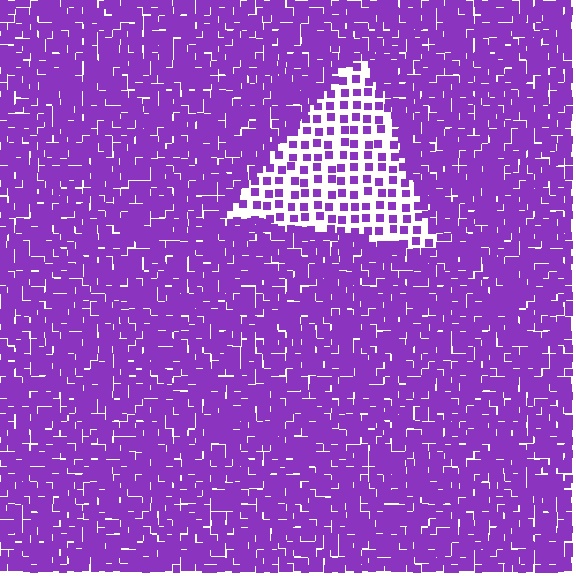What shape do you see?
I see a triangle.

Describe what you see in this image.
The image contains small purple elements arranged at two different densities. A triangle-shaped region is visible where the elements are less densely packed than the surrounding area.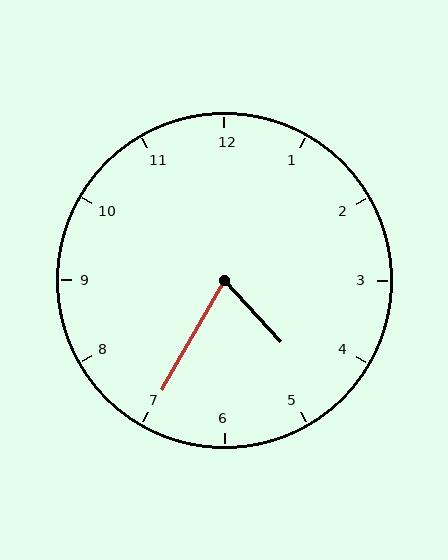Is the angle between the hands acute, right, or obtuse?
It is acute.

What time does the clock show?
4:35.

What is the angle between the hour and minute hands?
Approximately 72 degrees.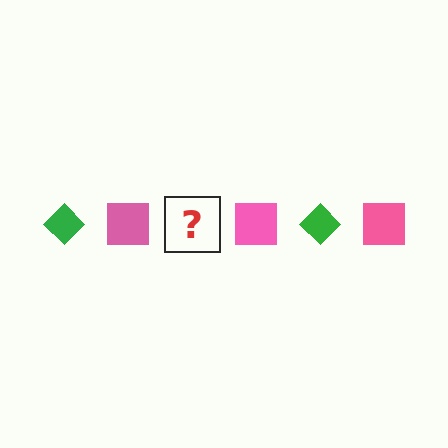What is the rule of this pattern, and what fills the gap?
The rule is that the pattern alternates between green diamond and pink square. The gap should be filled with a green diamond.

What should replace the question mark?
The question mark should be replaced with a green diamond.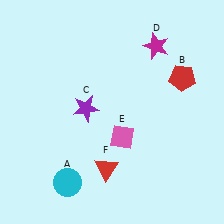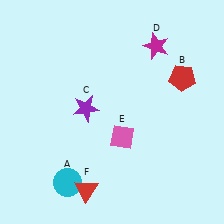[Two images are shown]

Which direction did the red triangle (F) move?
The red triangle (F) moved down.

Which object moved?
The red triangle (F) moved down.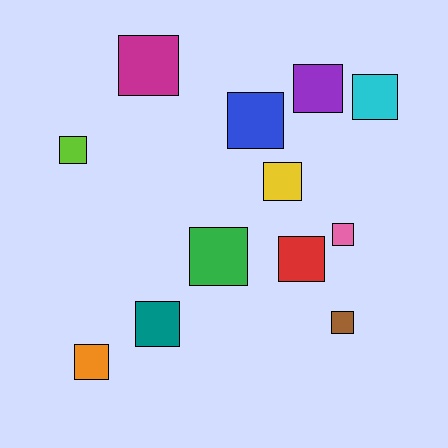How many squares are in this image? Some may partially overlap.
There are 12 squares.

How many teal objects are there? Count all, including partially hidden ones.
There is 1 teal object.